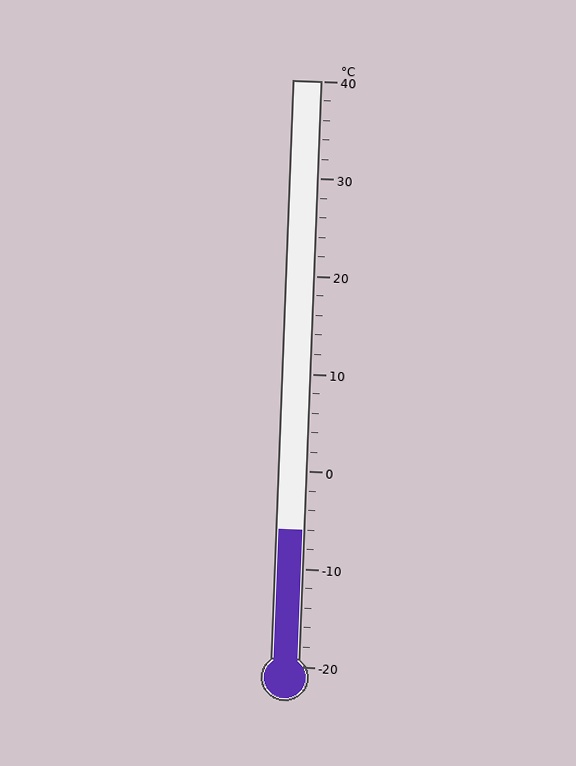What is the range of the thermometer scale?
The thermometer scale ranges from -20°C to 40°C.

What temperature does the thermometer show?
The thermometer shows approximately -6°C.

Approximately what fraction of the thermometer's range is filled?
The thermometer is filled to approximately 25% of its range.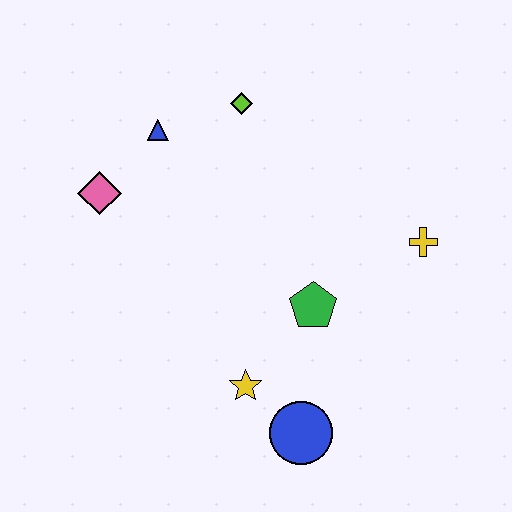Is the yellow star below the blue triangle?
Yes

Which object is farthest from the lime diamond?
The blue circle is farthest from the lime diamond.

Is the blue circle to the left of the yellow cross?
Yes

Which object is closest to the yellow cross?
The green pentagon is closest to the yellow cross.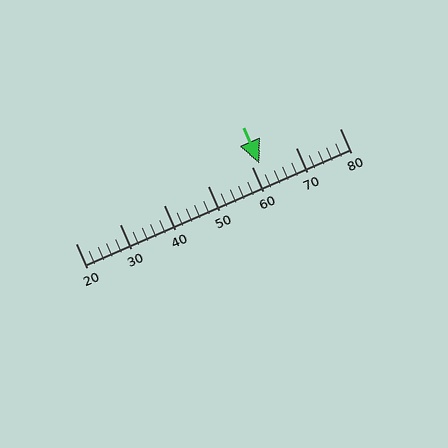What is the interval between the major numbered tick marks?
The major tick marks are spaced 10 units apart.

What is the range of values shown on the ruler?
The ruler shows values from 20 to 80.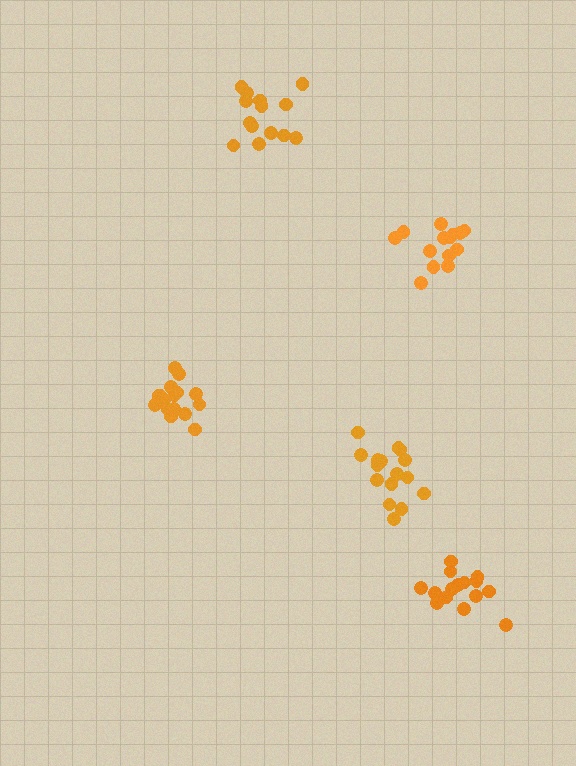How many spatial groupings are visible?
There are 5 spatial groupings.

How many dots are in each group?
Group 1: 14 dots, Group 2: 18 dots, Group 3: 15 dots, Group 4: 17 dots, Group 5: 14 dots (78 total).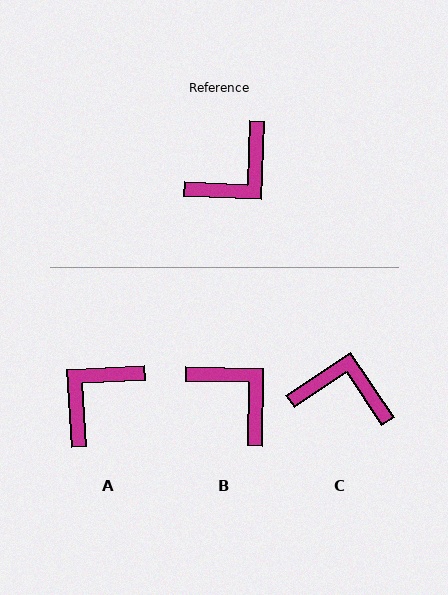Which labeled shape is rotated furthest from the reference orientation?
A, about 174 degrees away.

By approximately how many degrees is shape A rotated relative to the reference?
Approximately 174 degrees clockwise.